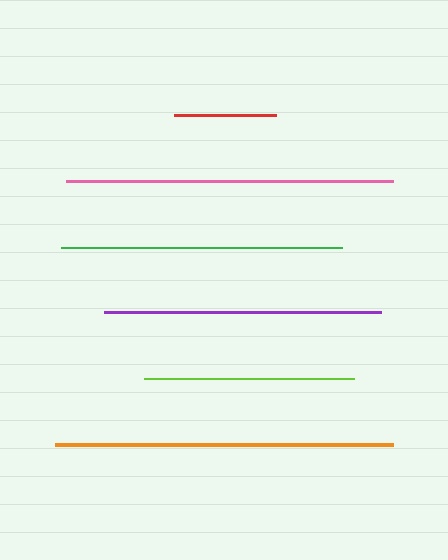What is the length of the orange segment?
The orange segment is approximately 338 pixels long.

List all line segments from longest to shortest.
From longest to shortest: orange, pink, green, purple, lime, red.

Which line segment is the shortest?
The red line is the shortest at approximately 101 pixels.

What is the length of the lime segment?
The lime segment is approximately 210 pixels long.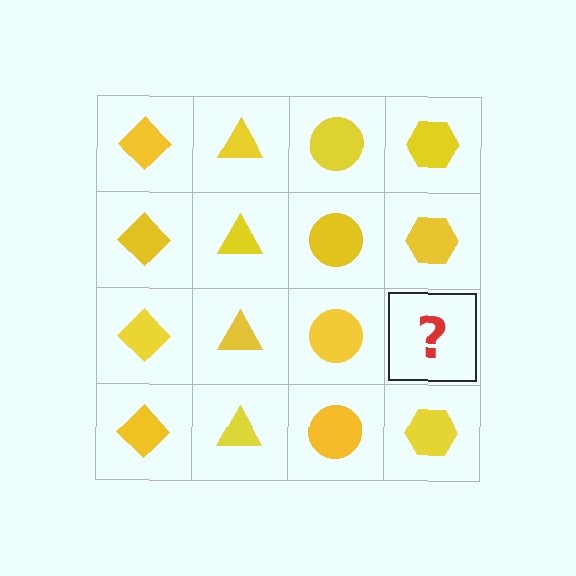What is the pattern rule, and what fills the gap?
The rule is that each column has a consistent shape. The gap should be filled with a yellow hexagon.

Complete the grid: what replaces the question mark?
The question mark should be replaced with a yellow hexagon.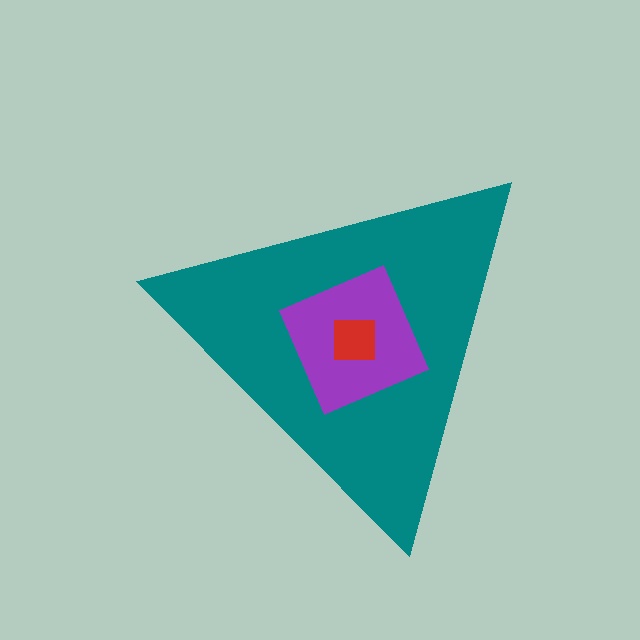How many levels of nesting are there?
3.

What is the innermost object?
The red square.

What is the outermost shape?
The teal triangle.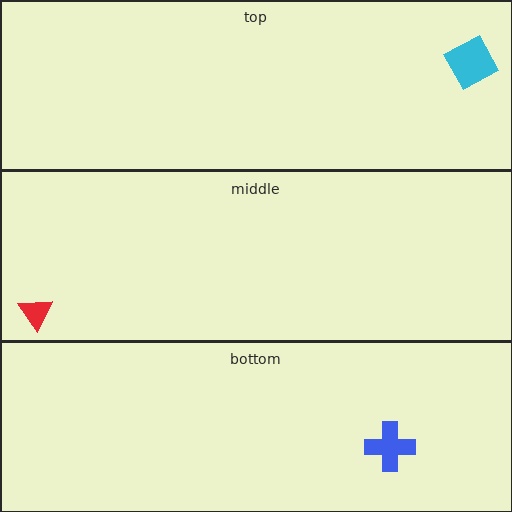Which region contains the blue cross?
The bottom region.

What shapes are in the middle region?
The red triangle.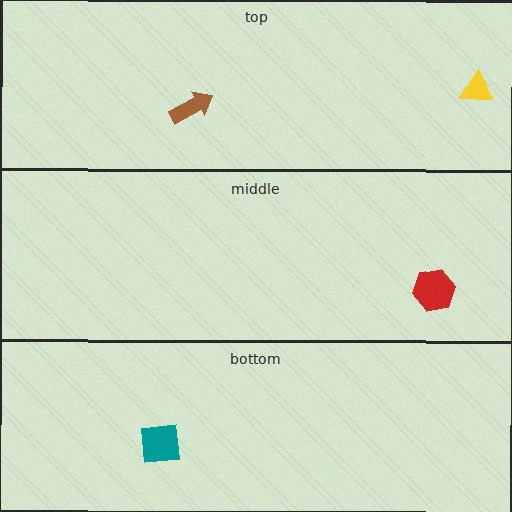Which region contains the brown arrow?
The top region.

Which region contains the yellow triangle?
The top region.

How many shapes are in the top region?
2.